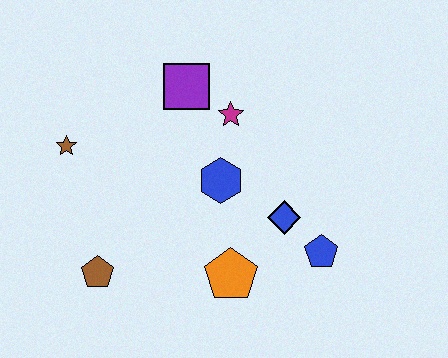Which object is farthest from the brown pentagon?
The blue pentagon is farthest from the brown pentagon.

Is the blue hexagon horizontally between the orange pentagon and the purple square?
Yes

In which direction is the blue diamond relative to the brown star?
The blue diamond is to the right of the brown star.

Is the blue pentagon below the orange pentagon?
No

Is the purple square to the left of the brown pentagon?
No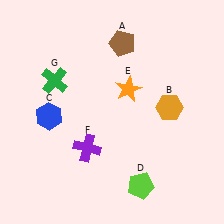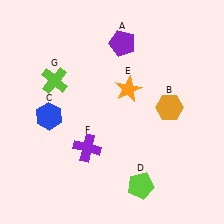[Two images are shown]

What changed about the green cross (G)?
In Image 1, G is green. In Image 2, it changed to lime.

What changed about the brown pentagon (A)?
In Image 1, A is brown. In Image 2, it changed to purple.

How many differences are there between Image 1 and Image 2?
There are 2 differences between the two images.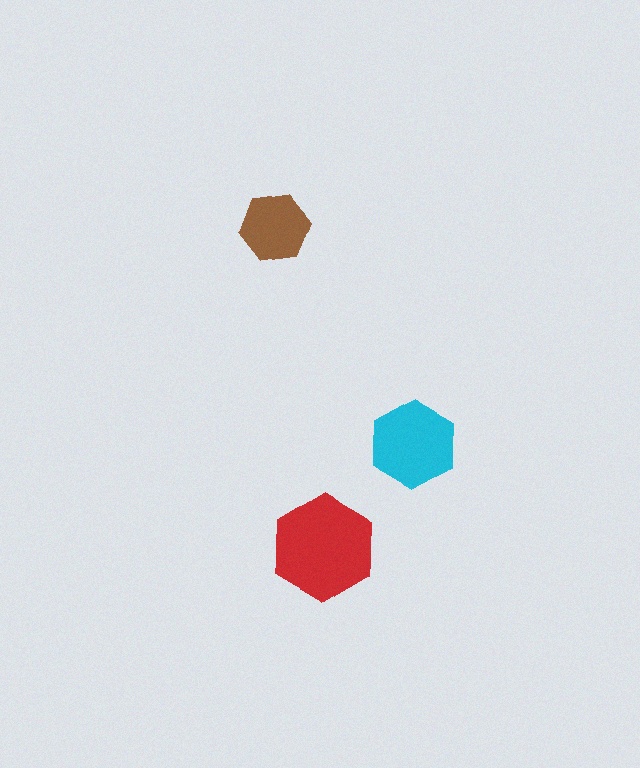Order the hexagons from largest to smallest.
the red one, the cyan one, the brown one.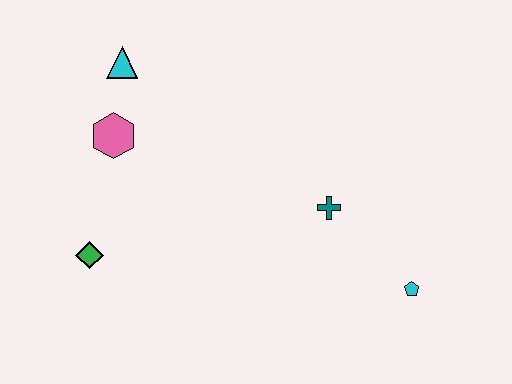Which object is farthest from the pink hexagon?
The cyan pentagon is farthest from the pink hexagon.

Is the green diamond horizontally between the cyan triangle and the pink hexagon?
No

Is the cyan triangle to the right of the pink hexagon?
Yes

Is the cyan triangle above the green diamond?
Yes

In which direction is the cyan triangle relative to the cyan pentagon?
The cyan triangle is to the left of the cyan pentagon.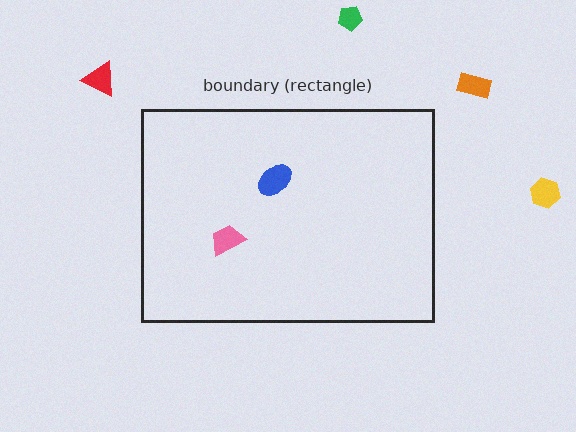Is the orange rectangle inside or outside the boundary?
Outside.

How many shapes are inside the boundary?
2 inside, 4 outside.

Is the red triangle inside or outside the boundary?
Outside.